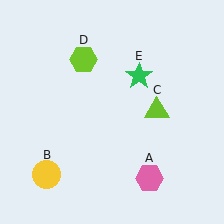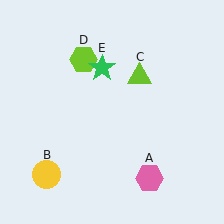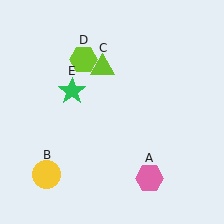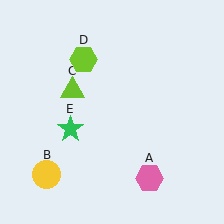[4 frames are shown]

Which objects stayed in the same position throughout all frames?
Pink hexagon (object A) and yellow circle (object B) and lime hexagon (object D) remained stationary.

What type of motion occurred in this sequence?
The lime triangle (object C), green star (object E) rotated counterclockwise around the center of the scene.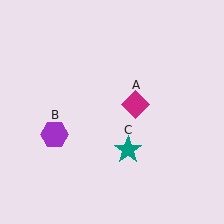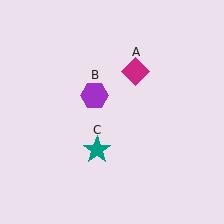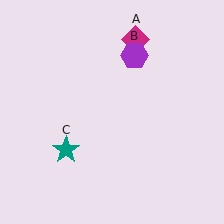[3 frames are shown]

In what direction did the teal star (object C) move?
The teal star (object C) moved left.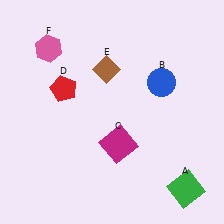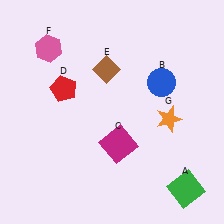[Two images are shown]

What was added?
An orange star (G) was added in Image 2.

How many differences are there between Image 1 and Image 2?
There is 1 difference between the two images.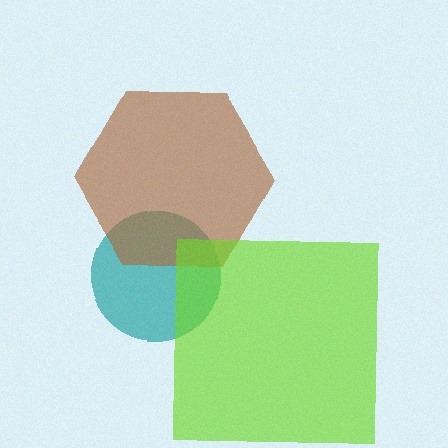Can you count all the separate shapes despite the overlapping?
Yes, there are 3 separate shapes.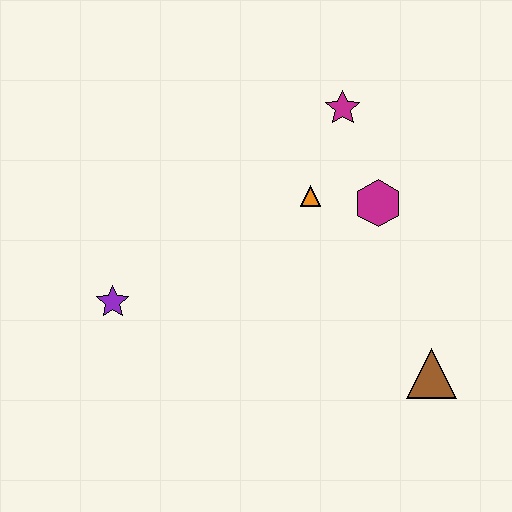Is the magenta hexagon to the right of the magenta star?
Yes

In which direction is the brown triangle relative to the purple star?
The brown triangle is to the right of the purple star.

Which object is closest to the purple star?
The orange triangle is closest to the purple star.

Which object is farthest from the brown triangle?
The purple star is farthest from the brown triangle.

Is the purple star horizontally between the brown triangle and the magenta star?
No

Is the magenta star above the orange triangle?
Yes